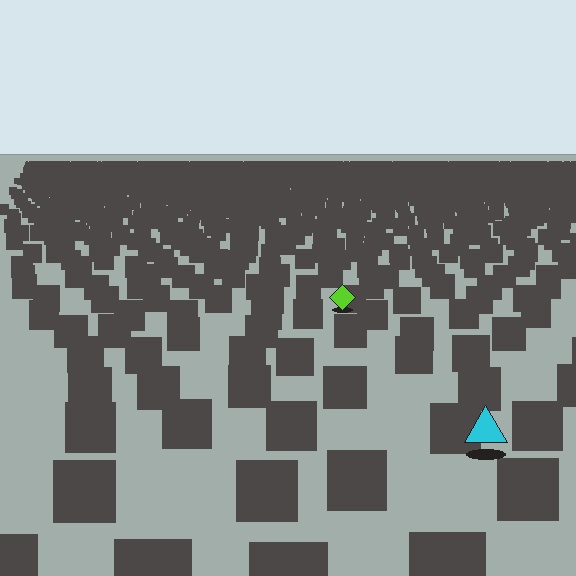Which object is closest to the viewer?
The cyan triangle is closest. The texture marks near it are larger and more spread out.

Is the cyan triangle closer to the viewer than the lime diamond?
Yes. The cyan triangle is closer — you can tell from the texture gradient: the ground texture is coarser near it.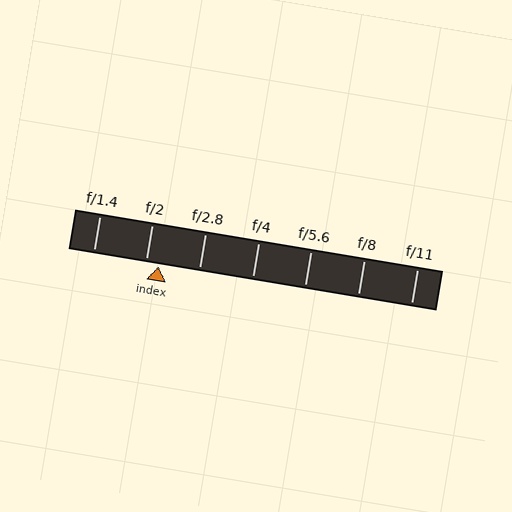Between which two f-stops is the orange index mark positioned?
The index mark is between f/2 and f/2.8.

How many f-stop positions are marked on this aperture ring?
There are 7 f-stop positions marked.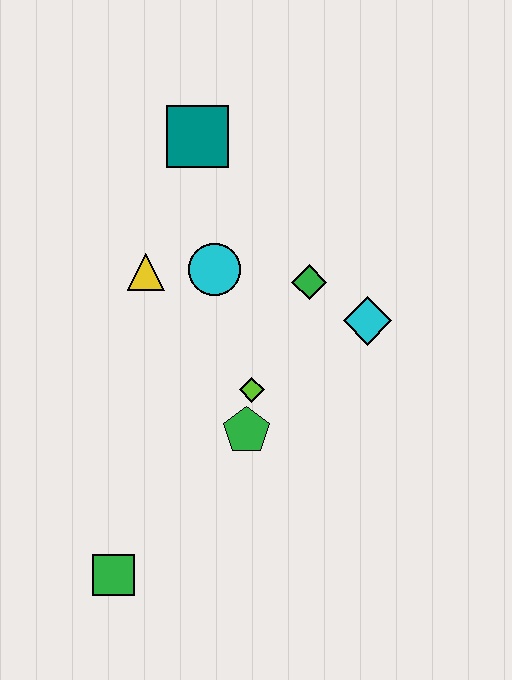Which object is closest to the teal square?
The cyan circle is closest to the teal square.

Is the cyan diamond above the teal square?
No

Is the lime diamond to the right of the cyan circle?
Yes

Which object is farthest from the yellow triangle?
The green square is farthest from the yellow triangle.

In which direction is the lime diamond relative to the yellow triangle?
The lime diamond is below the yellow triangle.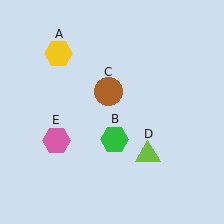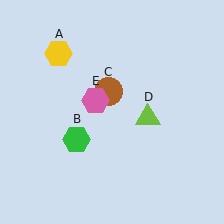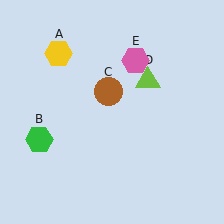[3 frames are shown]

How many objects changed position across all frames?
3 objects changed position: green hexagon (object B), lime triangle (object D), pink hexagon (object E).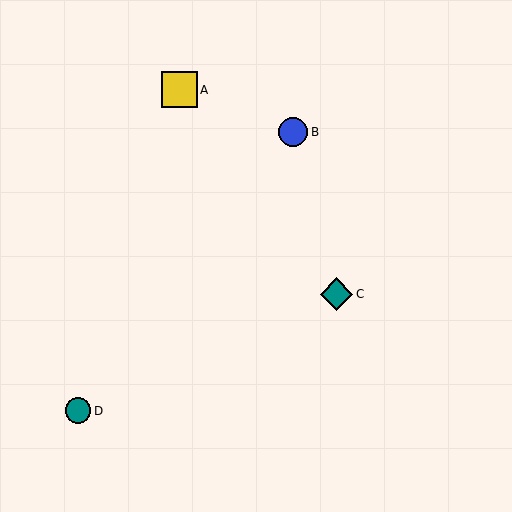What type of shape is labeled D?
Shape D is a teal circle.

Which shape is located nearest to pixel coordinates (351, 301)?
The teal diamond (labeled C) at (337, 294) is nearest to that location.